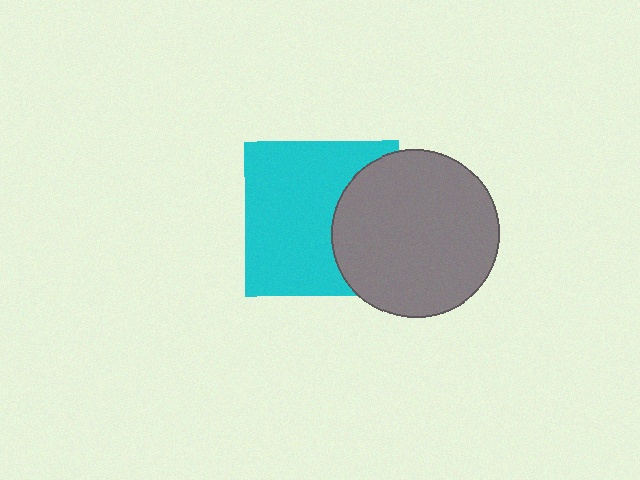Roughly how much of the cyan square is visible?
Most of it is visible (roughly 67%).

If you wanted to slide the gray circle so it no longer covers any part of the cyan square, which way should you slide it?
Slide it right — that is the most direct way to separate the two shapes.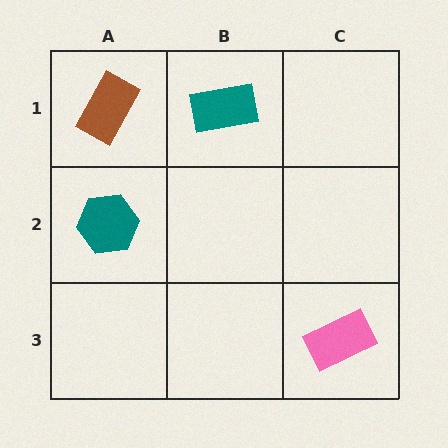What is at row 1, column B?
A teal rectangle.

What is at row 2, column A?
A teal hexagon.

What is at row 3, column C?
A pink rectangle.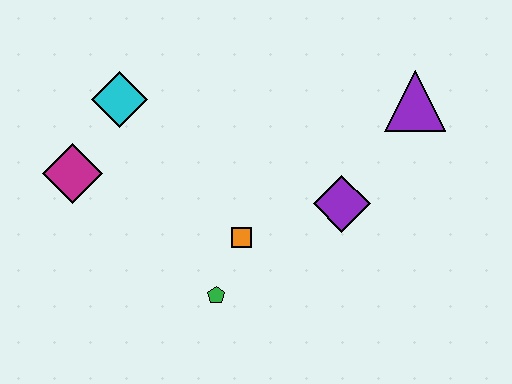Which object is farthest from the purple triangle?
The magenta diamond is farthest from the purple triangle.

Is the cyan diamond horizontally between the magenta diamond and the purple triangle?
Yes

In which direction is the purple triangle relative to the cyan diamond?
The purple triangle is to the right of the cyan diamond.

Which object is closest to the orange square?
The green pentagon is closest to the orange square.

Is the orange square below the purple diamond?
Yes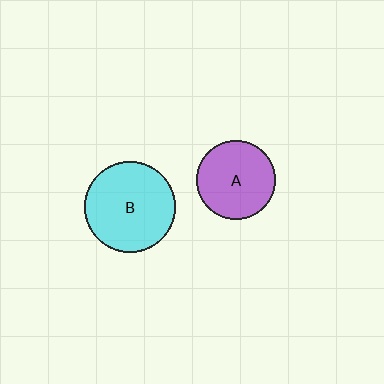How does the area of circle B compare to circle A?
Approximately 1.3 times.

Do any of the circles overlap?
No, none of the circles overlap.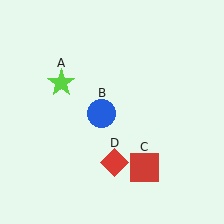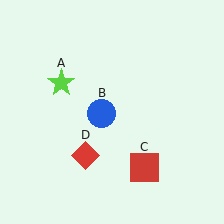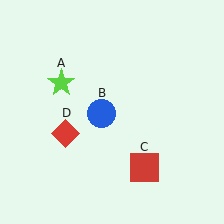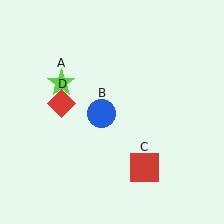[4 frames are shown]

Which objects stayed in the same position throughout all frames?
Lime star (object A) and blue circle (object B) and red square (object C) remained stationary.